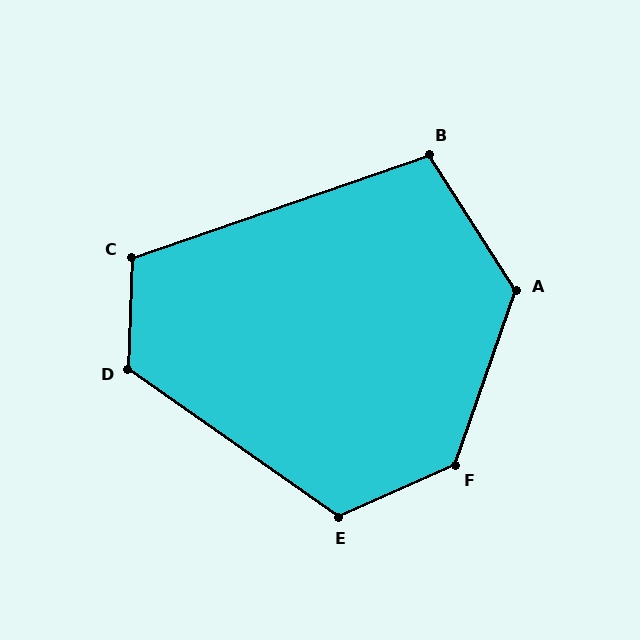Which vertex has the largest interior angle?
F, at approximately 133 degrees.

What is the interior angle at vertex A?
Approximately 128 degrees (obtuse).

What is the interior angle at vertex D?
Approximately 123 degrees (obtuse).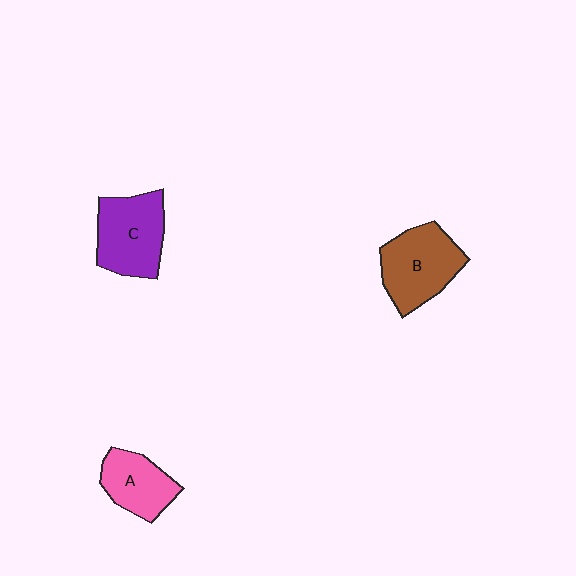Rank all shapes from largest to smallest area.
From largest to smallest: B (brown), C (purple), A (pink).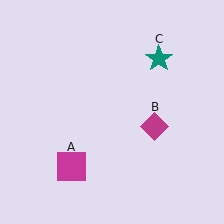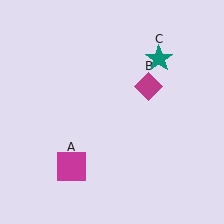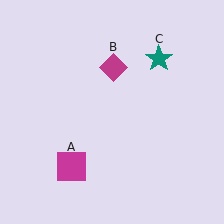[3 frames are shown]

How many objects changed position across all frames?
1 object changed position: magenta diamond (object B).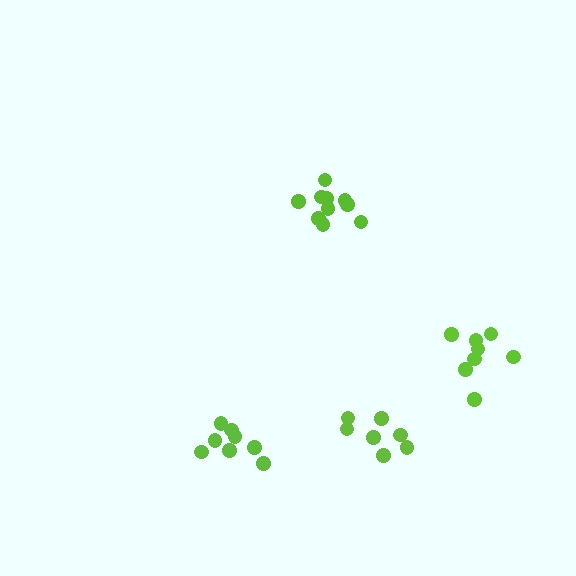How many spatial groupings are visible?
There are 4 spatial groupings.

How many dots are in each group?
Group 1: 8 dots, Group 2: 7 dots, Group 3: 10 dots, Group 4: 8 dots (33 total).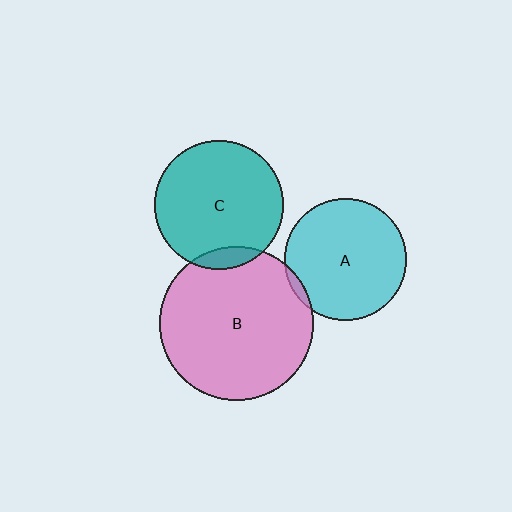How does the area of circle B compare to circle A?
Approximately 1.6 times.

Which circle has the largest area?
Circle B (pink).